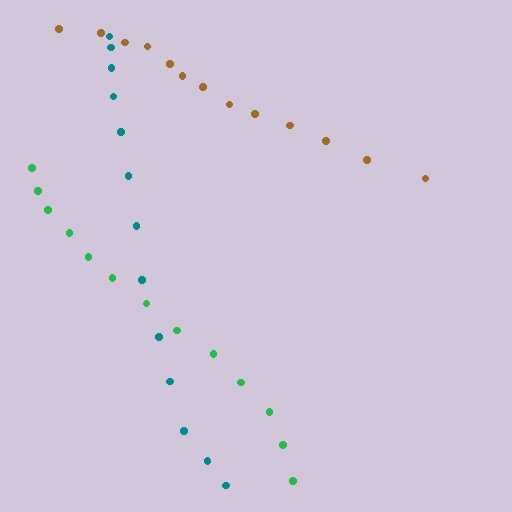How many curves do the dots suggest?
There are 3 distinct paths.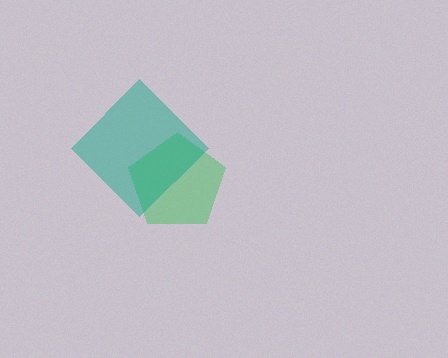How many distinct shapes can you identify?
There are 2 distinct shapes: a green pentagon, a teal diamond.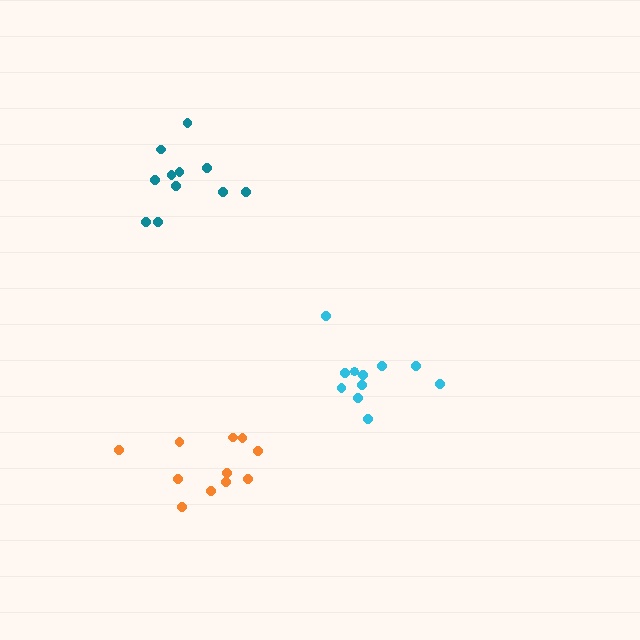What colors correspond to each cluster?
The clusters are colored: cyan, orange, teal.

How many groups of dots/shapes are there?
There are 3 groups.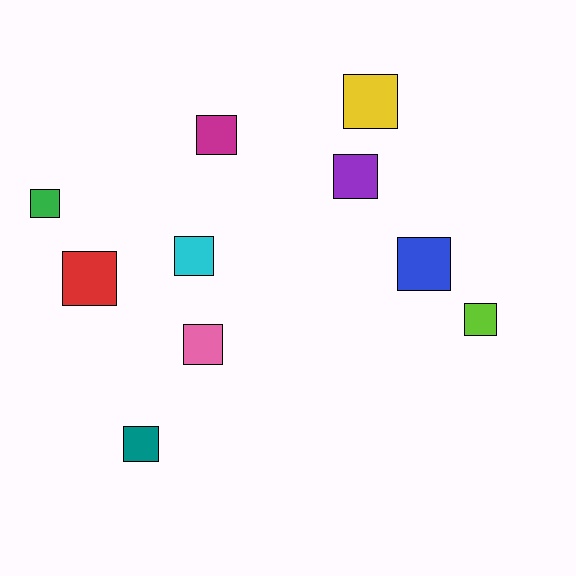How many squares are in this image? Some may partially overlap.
There are 10 squares.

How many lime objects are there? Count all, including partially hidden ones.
There is 1 lime object.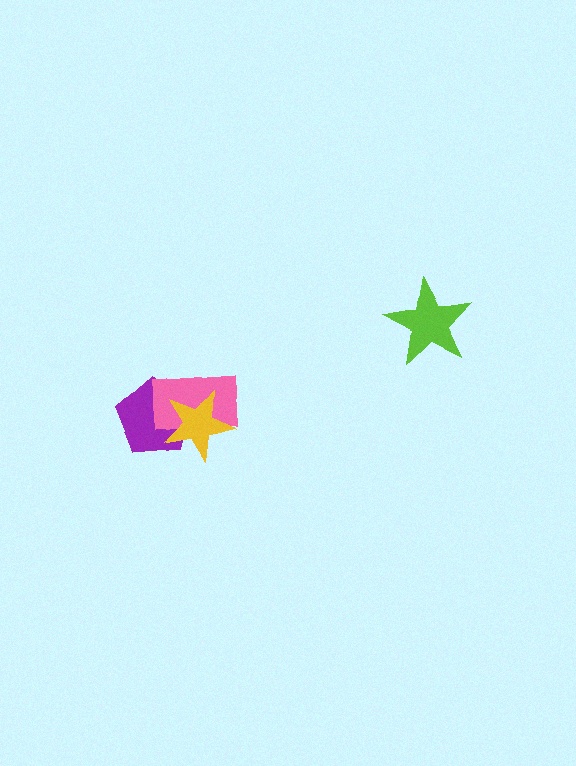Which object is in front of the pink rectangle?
The yellow star is in front of the pink rectangle.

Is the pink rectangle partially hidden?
Yes, it is partially covered by another shape.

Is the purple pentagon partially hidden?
Yes, it is partially covered by another shape.